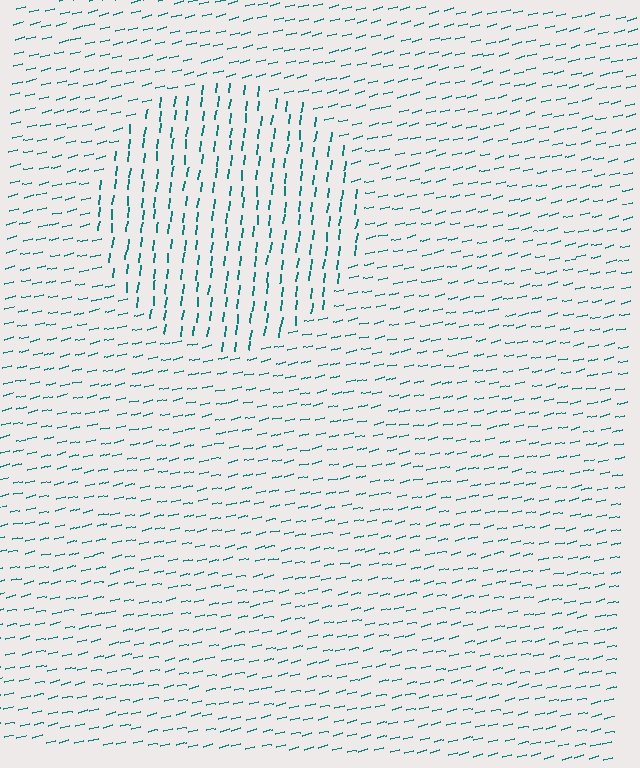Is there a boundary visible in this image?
Yes, there is a texture boundary formed by a change in line orientation.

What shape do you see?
I see a circle.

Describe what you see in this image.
The image is filled with small teal line segments. A circle region in the image has lines oriented differently from the surrounding lines, creating a visible texture boundary.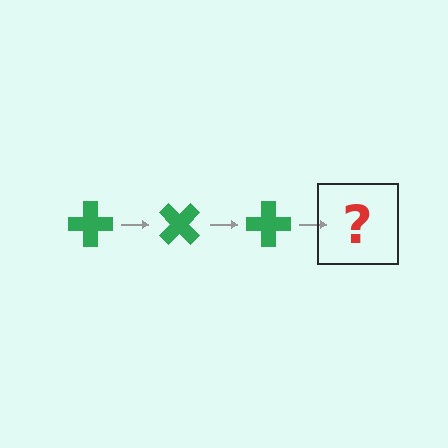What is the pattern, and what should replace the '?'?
The pattern is that the cross rotates 45 degrees each step. The '?' should be a green cross rotated 135 degrees.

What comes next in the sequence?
The next element should be a green cross rotated 135 degrees.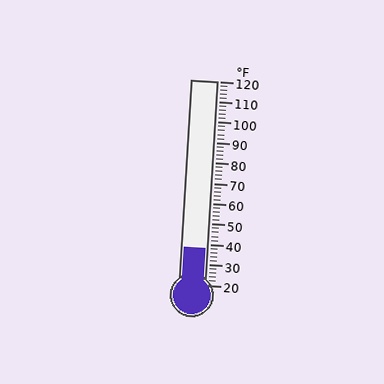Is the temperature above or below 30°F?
The temperature is above 30°F.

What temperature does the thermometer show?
The thermometer shows approximately 38°F.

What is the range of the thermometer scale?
The thermometer scale ranges from 20°F to 120°F.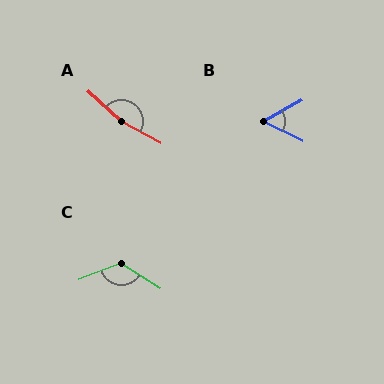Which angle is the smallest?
B, at approximately 56 degrees.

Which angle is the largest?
A, at approximately 166 degrees.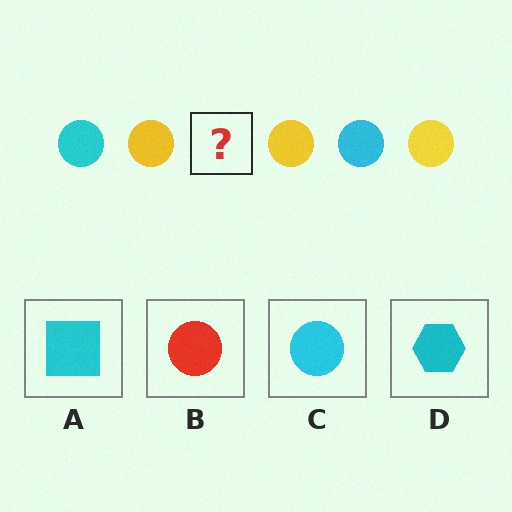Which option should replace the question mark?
Option C.